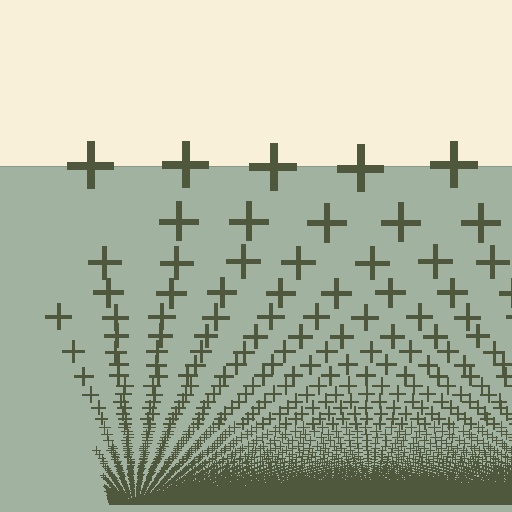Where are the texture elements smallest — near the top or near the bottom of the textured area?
Near the bottom.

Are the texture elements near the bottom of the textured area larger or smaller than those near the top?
Smaller. The gradient is inverted — elements near the bottom are smaller and denser.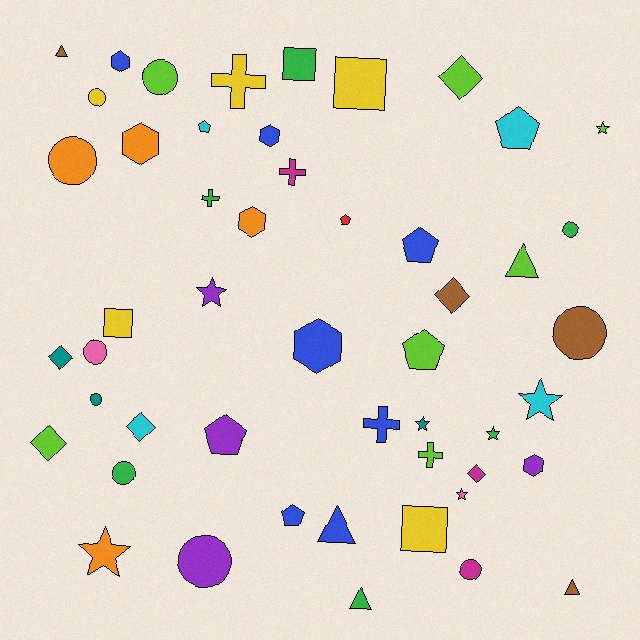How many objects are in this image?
There are 50 objects.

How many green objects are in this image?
There are 6 green objects.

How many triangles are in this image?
There are 5 triangles.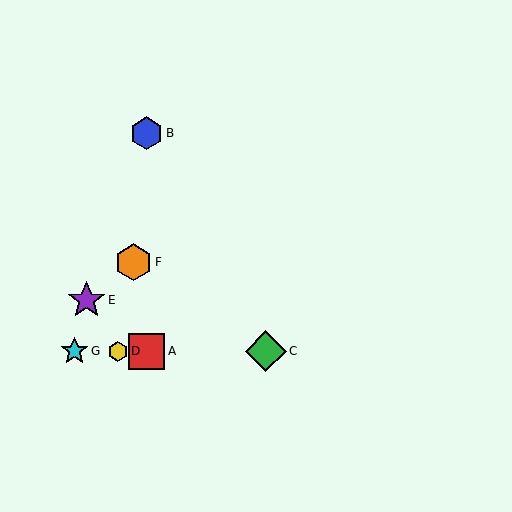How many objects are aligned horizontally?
4 objects (A, C, D, G) are aligned horizontally.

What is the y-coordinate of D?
Object D is at y≈351.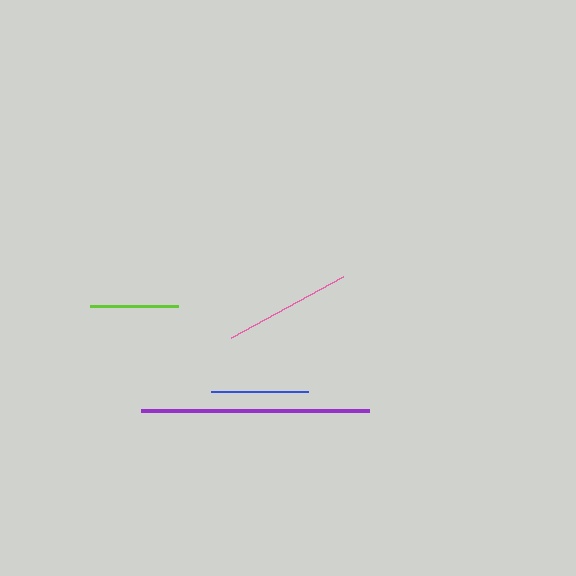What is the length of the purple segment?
The purple segment is approximately 227 pixels long.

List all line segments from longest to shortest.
From longest to shortest: purple, pink, blue, lime.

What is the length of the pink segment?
The pink segment is approximately 127 pixels long.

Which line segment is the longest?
The purple line is the longest at approximately 227 pixels.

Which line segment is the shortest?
The lime line is the shortest at approximately 88 pixels.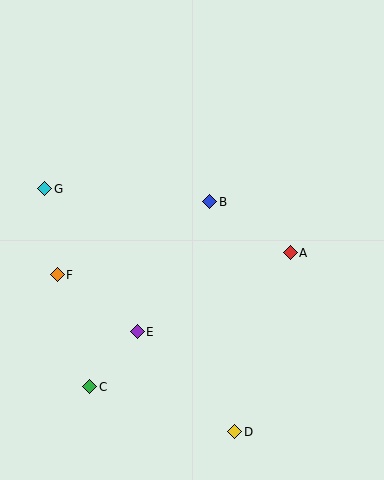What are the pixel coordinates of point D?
Point D is at (235, 432).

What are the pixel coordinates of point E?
Point E is at (137, 332).